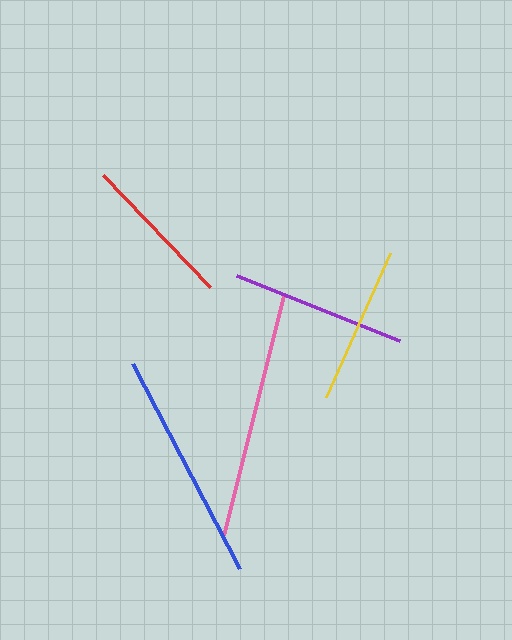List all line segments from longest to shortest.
From longest to shortest: pink, blue, purple, yellow, red.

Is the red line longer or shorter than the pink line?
The pink line is longer than the red line.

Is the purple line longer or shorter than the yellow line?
The purple line is longer than the yellow line.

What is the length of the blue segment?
The blue segment is approximately 231 pixels long.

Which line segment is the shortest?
The red line is the shortest at approximately 155 pixels.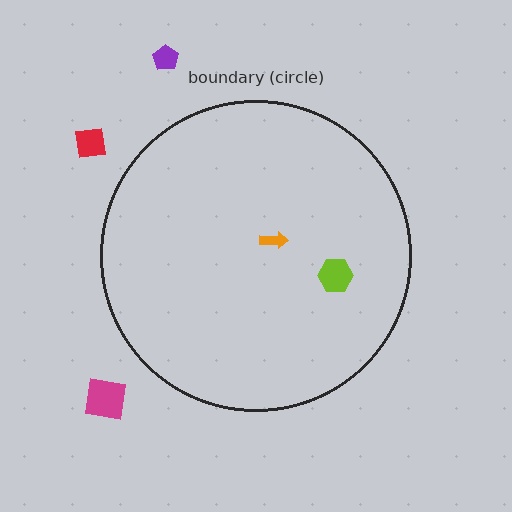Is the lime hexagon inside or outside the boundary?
Inside.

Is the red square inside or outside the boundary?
Outside.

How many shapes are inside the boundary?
2 inside, 3 outside.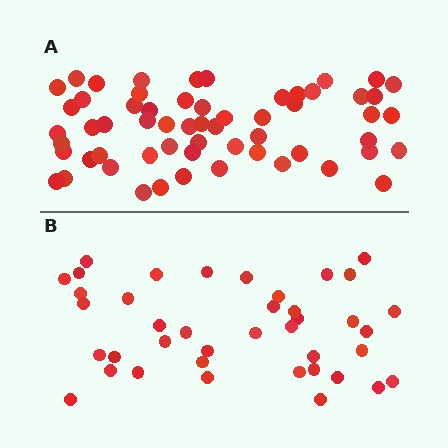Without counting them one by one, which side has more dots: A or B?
Region A (the top region) has more dots.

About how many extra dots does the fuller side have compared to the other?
Region A has approximately 20 more dots than region B.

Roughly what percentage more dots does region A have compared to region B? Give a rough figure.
About 50% more.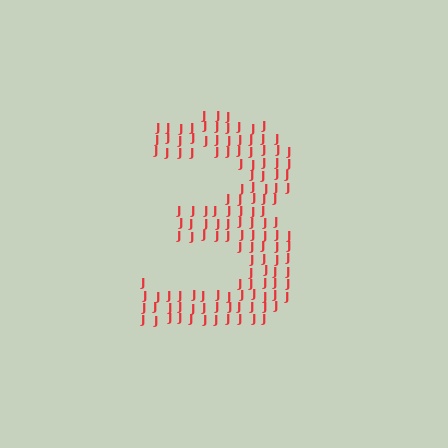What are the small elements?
The small elements are letter J's.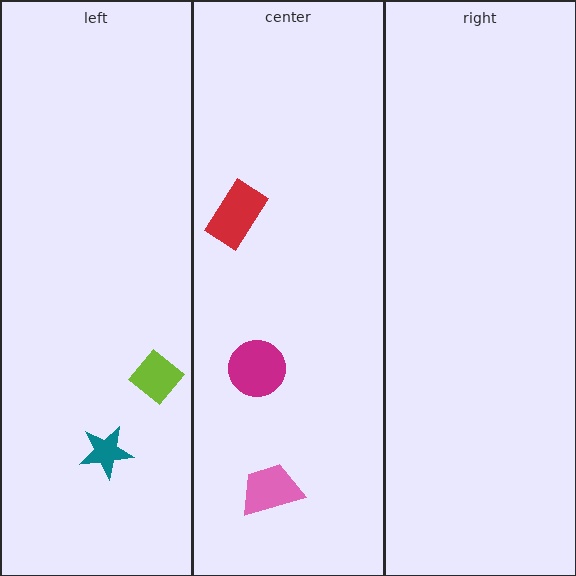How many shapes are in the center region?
3.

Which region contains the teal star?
The left region.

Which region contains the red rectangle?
The center region.